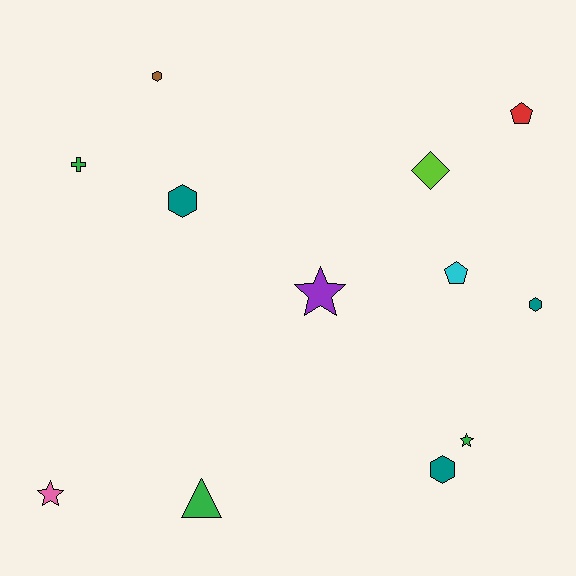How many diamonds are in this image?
There is 1 diamond.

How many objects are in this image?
There are 12 objects.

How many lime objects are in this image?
There is 1 lime object.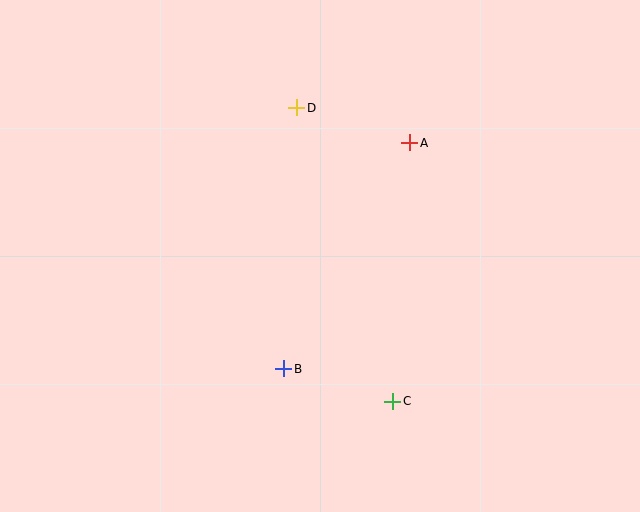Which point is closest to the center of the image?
Point B at (284, 369) is closest to the center.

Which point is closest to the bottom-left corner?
Point B is closest to the bottom-left corner.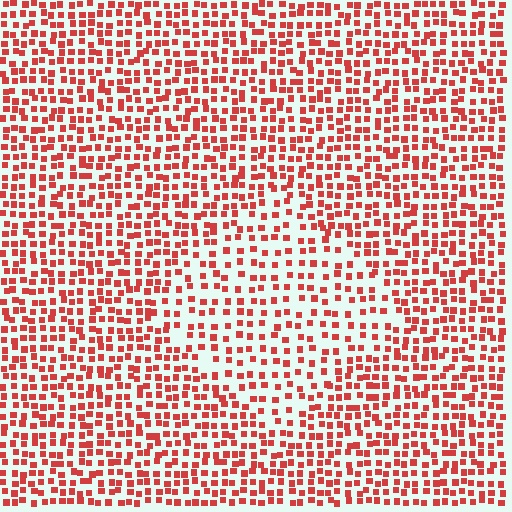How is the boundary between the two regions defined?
The boundary is defined by a change in element density (approximately 1.6x ratio). All elements are the same color, size, and shape.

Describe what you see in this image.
The image contains small red elements arranged at two different densities. A diamond-shaped region is visible where the elements are less densely packed than the surrounding area.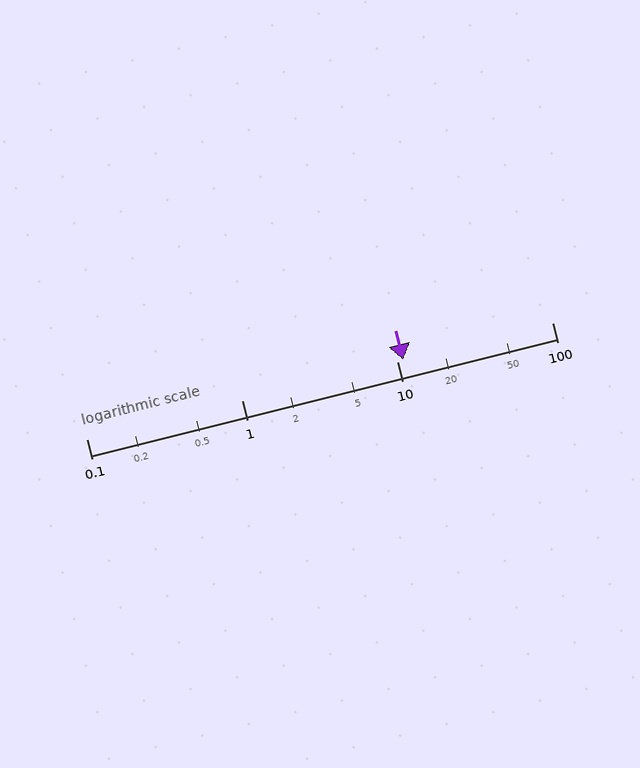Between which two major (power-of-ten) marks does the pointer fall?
The pointer is between 10 and 100.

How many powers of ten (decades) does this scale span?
The scale spans 3 decades, from 0.1 to 100.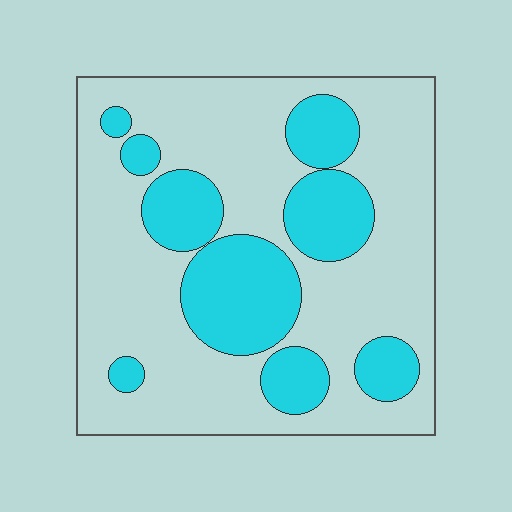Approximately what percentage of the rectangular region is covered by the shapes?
Approximately 30%.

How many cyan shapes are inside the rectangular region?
9.